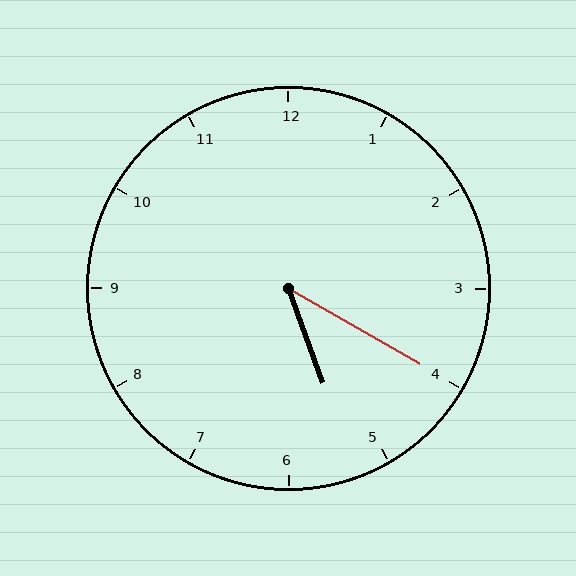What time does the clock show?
5:20.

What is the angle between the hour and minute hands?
Approximately 40 degrees.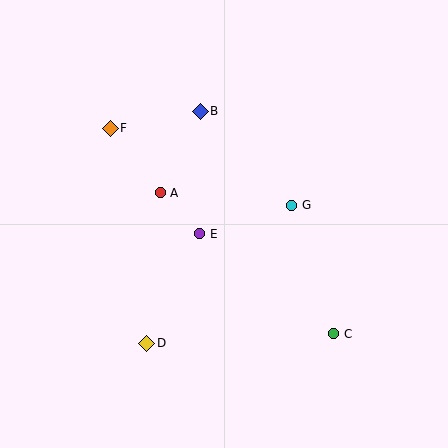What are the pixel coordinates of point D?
Point D is at (147, 343).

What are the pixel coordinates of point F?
Point F is at (110, 128).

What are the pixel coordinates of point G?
Point G is at (292, 205).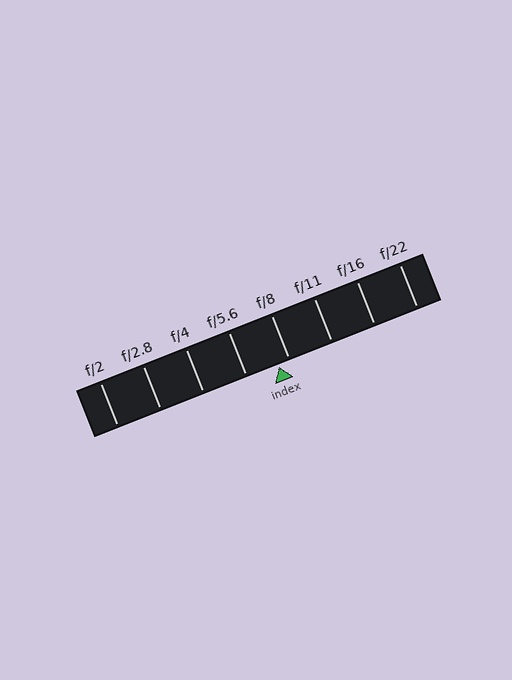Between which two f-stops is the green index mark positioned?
The index mark is between f/5.6 and f/8.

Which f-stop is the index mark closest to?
The index mark is closest to f/8.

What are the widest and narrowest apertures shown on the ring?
The widest aperture shown is f/2 and the narrowest is f/22.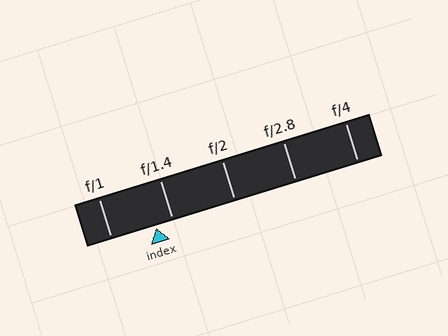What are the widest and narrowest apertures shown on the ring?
The widest aperture shown is f/1 and the narrowest is f/4.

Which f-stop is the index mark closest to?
The index mark is closest to f/1.4.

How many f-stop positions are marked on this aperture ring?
There are 5 f-stop positions marked.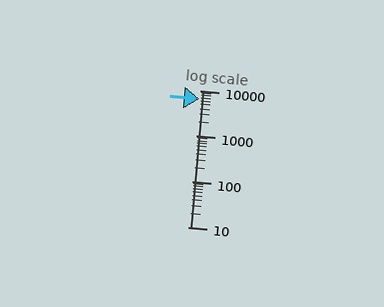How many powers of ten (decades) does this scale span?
The scale spans 3 decades, from 10 to 10000.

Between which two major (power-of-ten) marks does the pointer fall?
The pointer is between 1000 and 10000.